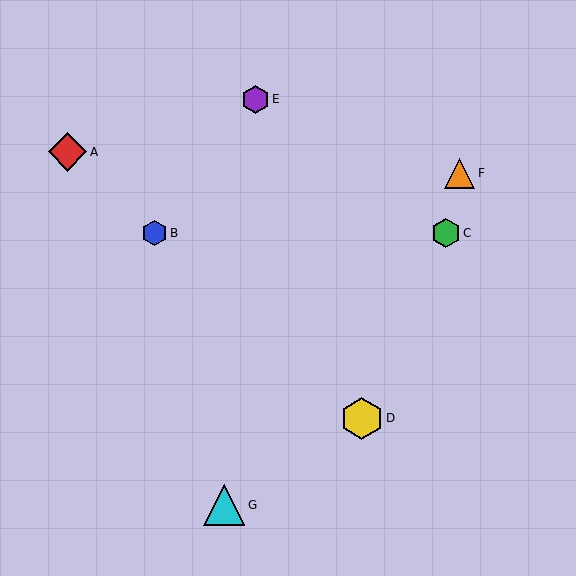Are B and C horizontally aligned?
Yes, both are at y≈233.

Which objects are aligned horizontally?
Objects B, C are aligned horizontally.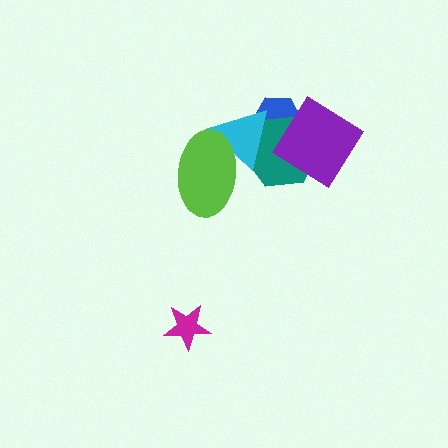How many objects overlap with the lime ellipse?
1 object overlaps with the lime ellipse.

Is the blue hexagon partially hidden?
Yes, it is partially covered by another shape.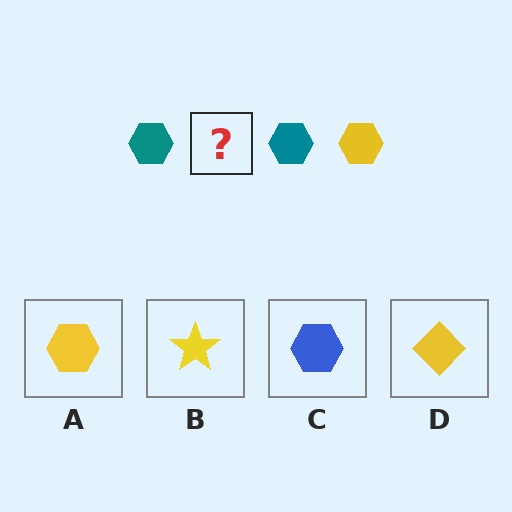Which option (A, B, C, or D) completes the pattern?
A.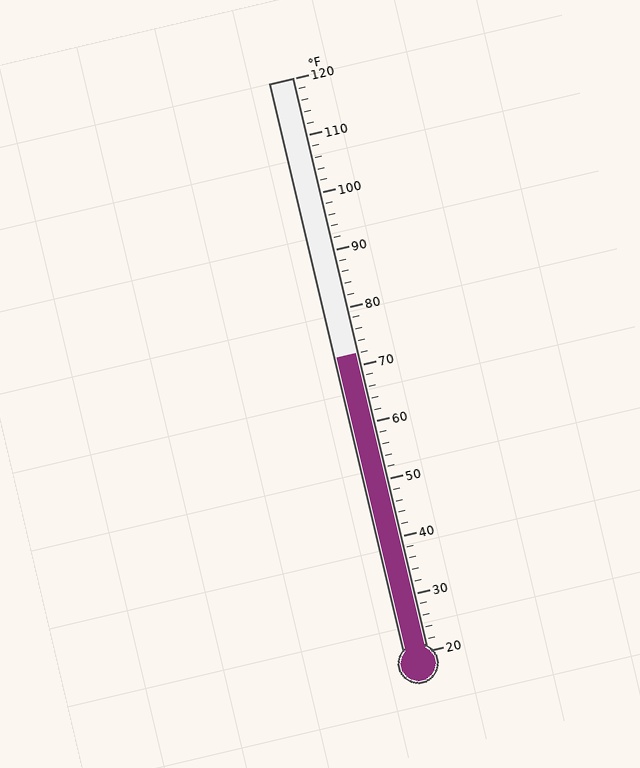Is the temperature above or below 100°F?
The temperature is below 100°F.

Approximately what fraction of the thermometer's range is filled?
The thermometer is filled to approximately 50% of its range.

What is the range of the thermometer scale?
The thermometer scale ranges from 20°F to 120°F.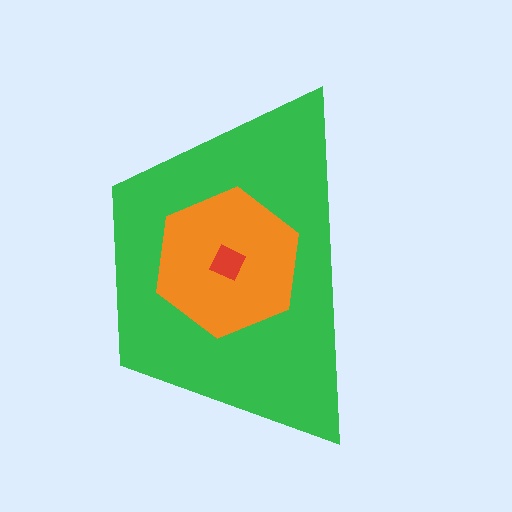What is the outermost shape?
The green trapezoid.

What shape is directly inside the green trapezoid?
The orange hexagon.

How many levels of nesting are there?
3.